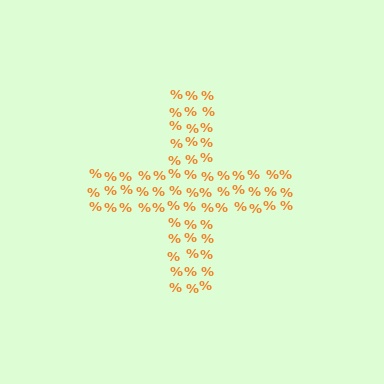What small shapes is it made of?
It is made of small percent signs.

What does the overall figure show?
The overall figure shows a cross.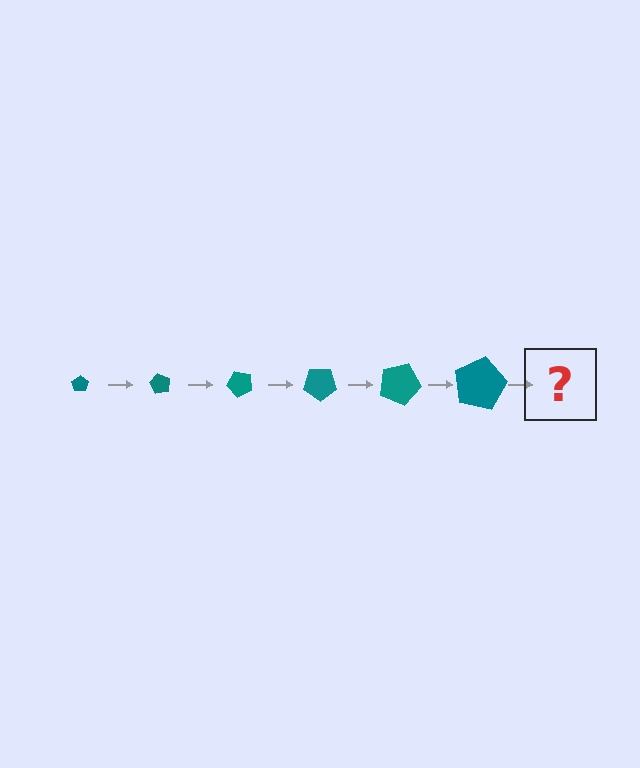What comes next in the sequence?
The next element should be a pentagon, larger than the previous one and rotated 360 degrees from the start.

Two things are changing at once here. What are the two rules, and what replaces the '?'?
The two rules are that the pentagon grows larger each step and it rotates 60 degrees each step. The '?' should be a pentagon, larger than the previous one and rotated 360 degrees from the start.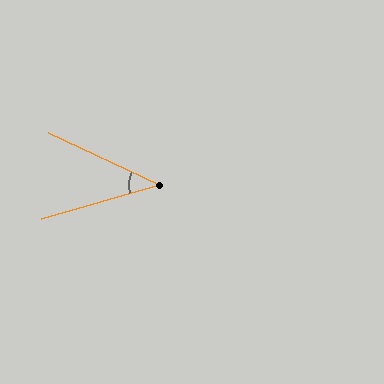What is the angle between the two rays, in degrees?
Approximately 41 degrees.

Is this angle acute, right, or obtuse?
It is acute.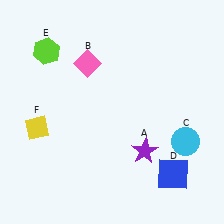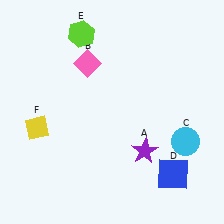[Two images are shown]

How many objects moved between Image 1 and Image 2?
1 object moved between the two images.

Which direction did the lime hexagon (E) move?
The lime hexagon (E) moved right.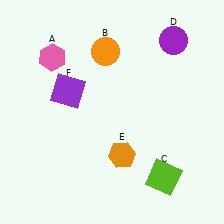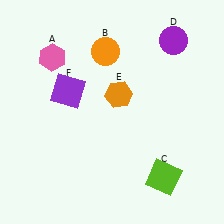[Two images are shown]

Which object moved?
The orange hexagon (E) moved up.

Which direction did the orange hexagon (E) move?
The orange hexagon (E) moved up.